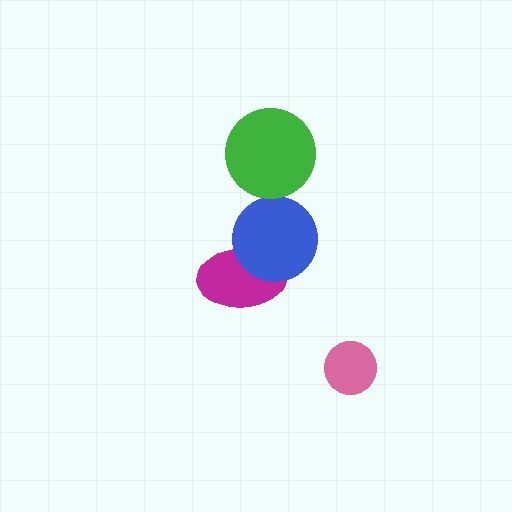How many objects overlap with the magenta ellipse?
1 object overlaps with the magenta ellipse.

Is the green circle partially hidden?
No, no other shape covers it.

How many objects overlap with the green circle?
0 objects overlap with the green circle.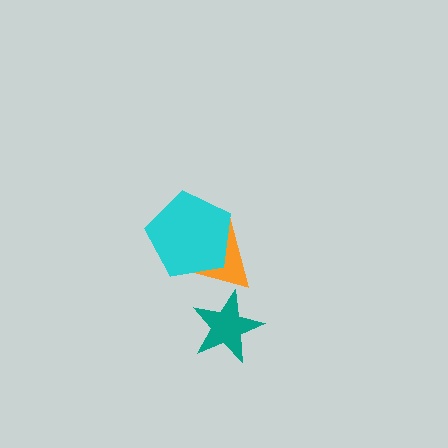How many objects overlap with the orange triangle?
2 objects overlap with the orange triangle.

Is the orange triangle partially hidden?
Yes, it is partially covered by another shape.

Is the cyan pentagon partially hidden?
No, no other shape covers it.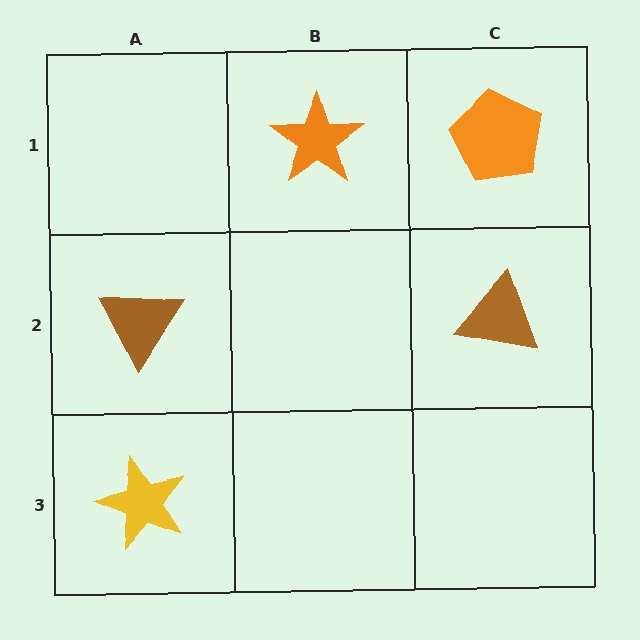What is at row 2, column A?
A brown triangle.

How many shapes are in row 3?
1 shape.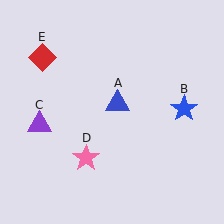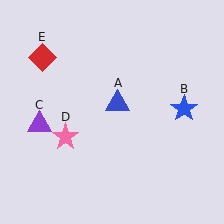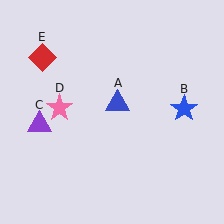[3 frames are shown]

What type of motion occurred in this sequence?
The pink star (object D) rotated clockwise around the center of the scene.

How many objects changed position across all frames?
1 object changed position: pink star (object D).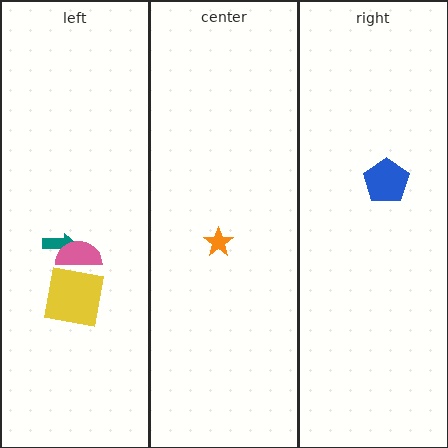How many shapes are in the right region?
1.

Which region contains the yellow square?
The left region.